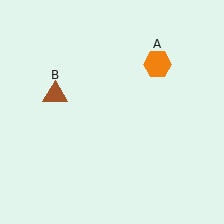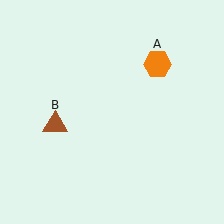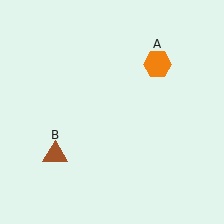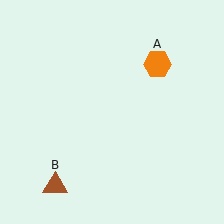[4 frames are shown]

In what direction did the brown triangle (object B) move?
The brown triangle (object B) moved down.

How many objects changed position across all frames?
1 object changed position: brown triangle (object B).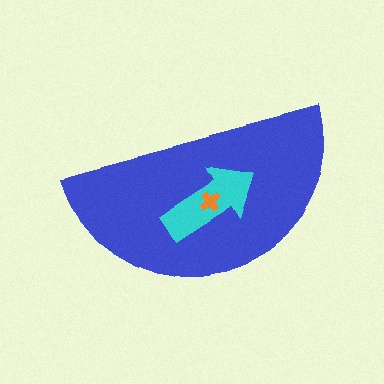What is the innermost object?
The orange cross.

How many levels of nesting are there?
3.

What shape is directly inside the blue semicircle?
The cyan arrow.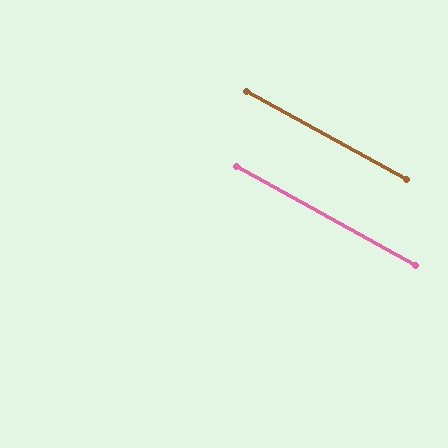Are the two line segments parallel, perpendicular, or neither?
Parallel — their directions differ by only 0.2°.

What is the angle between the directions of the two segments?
Approximately 0 degrees.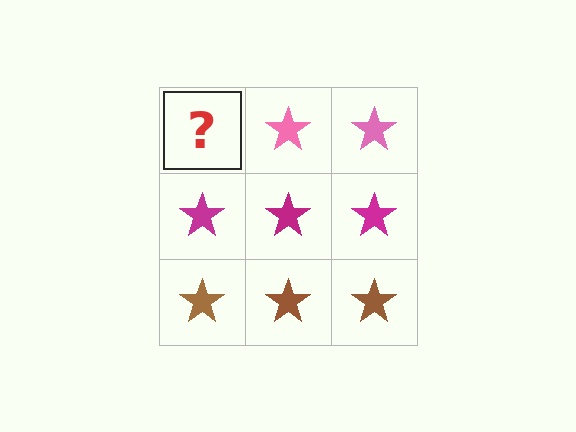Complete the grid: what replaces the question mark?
The question mark should be replaced with a pink star.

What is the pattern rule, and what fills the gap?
The rule is that each row has a consistent color. The gap should be filled with a pink star.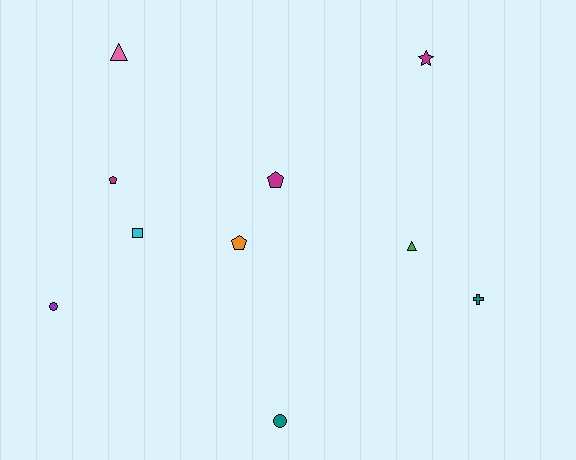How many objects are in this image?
There are 10 objects.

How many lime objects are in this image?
There are no lime objects.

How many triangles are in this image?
There are 2 triangles.